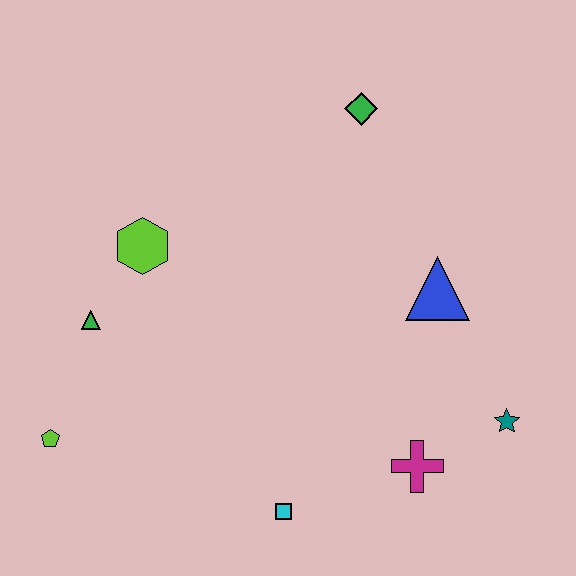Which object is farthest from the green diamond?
The lime pentagon is farthest from the green diamond.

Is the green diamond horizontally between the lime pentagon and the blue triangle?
Yes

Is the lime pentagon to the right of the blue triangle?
No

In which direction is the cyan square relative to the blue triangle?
The cyan square is below the blue triangle.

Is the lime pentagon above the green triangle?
No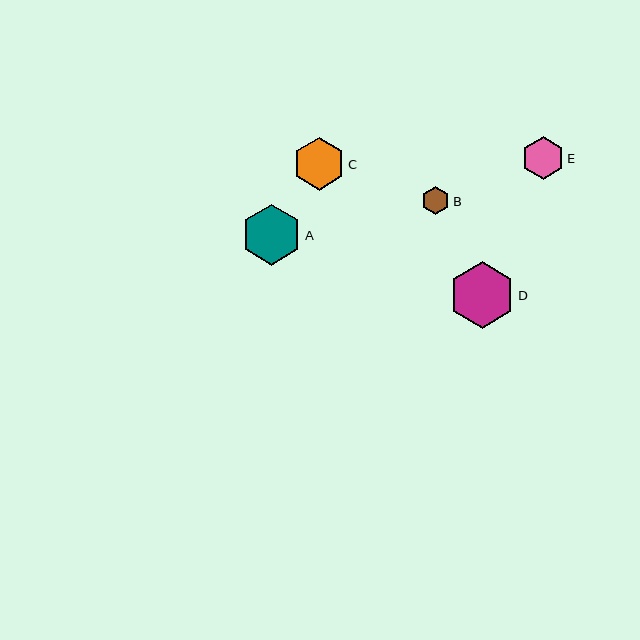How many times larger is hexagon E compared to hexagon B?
Hexagon E is approximately 1.5 times the size of hexagon B.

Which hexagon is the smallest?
Hexagon B is the smallest with a size of approximately 28 pixels.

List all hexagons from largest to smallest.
From largest to smallest: D, A, C, E, B.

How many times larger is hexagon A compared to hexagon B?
Hexagon A is approximately 2.1 times the size of hexagon B.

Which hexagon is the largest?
Hexagon D is the largest with a size of approximately 66 pixels.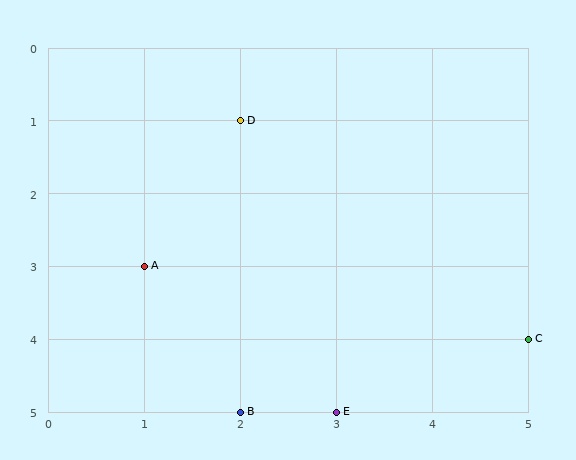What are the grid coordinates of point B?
Point B is at grid coordinates (2, 5).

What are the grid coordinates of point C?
Point C is at grid coordinates (5, 4).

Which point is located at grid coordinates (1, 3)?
Point A is at (1, 3).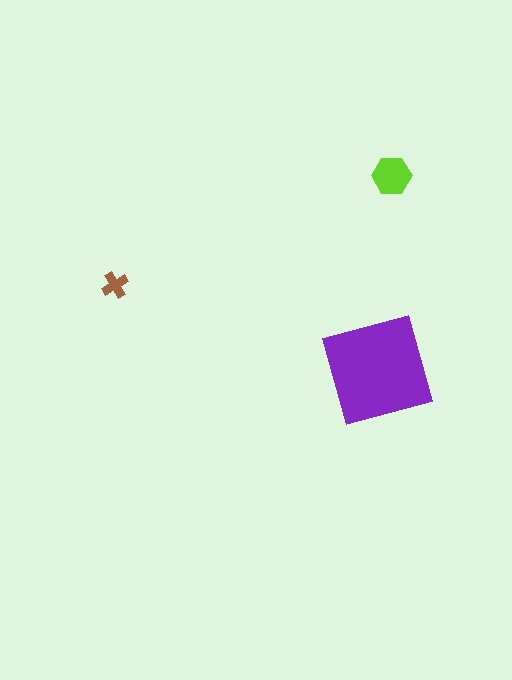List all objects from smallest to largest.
The brown cross, the lime hexagon, the purple square.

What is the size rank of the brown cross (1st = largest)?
3rd.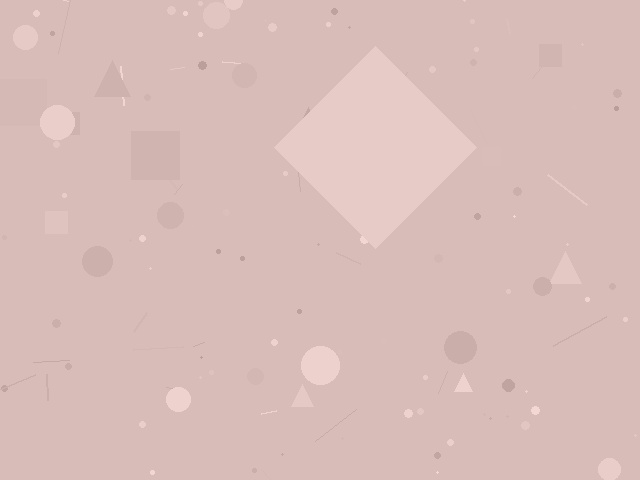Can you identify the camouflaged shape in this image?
The camouflaged shape is a diamond.